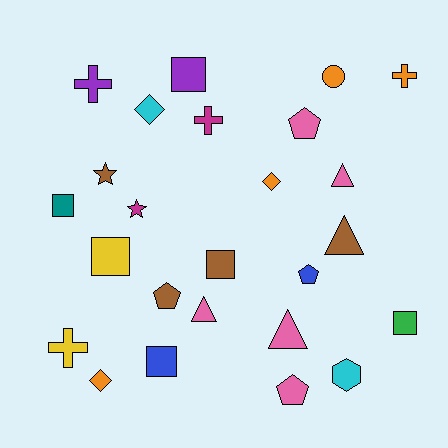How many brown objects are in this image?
There are 4 brown objects.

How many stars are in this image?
There are 2 stars.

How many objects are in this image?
There are 25 objects.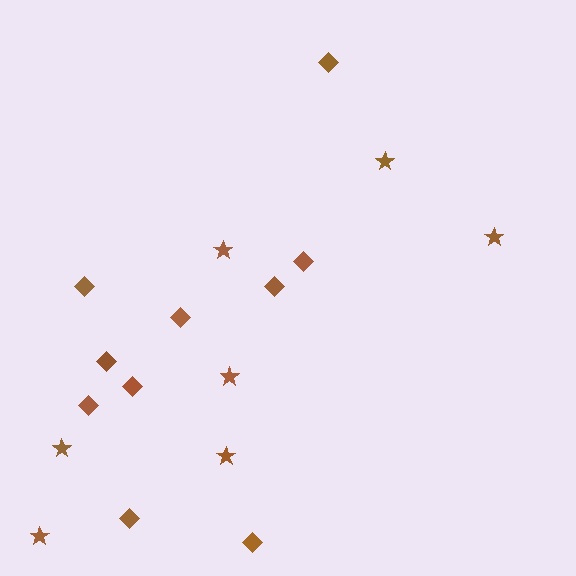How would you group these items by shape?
There are 2 groups: one group of diamonds (10) and one group of stars (7).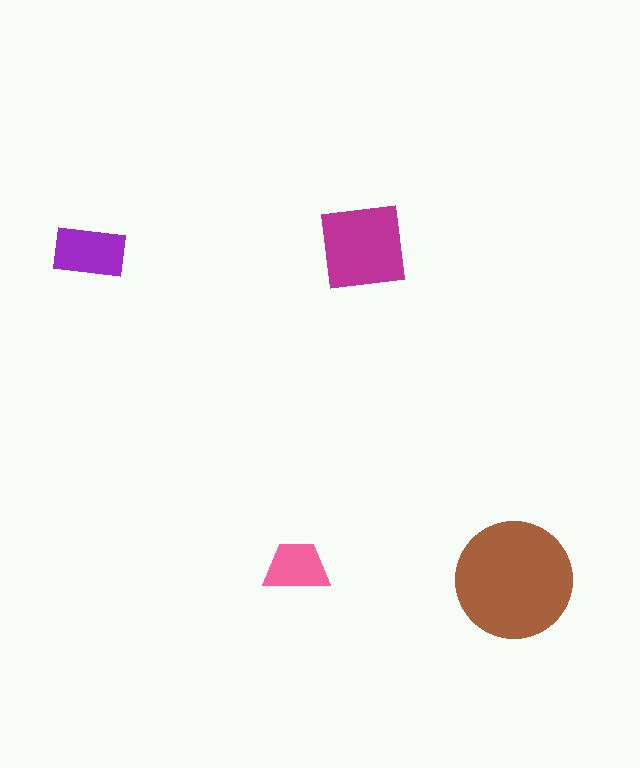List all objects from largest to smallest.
The brown circle, the magenta square, the purple rectangle, the pink trapezoid.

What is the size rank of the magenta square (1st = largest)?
2nd.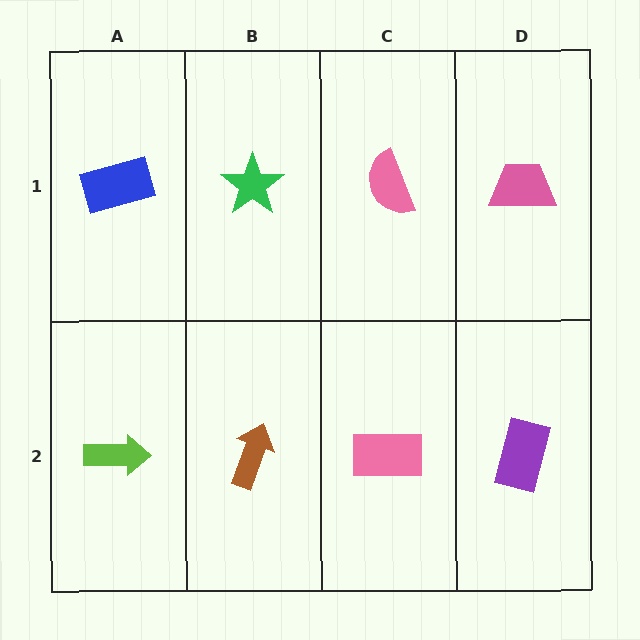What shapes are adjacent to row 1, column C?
A pink rectangle (row 2, column C), a green star (row 1, column B), a pink trapezoid (row 1, column D).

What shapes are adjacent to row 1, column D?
A purple rectangle (row 2, column D), a pink semicircle (row 1, column C).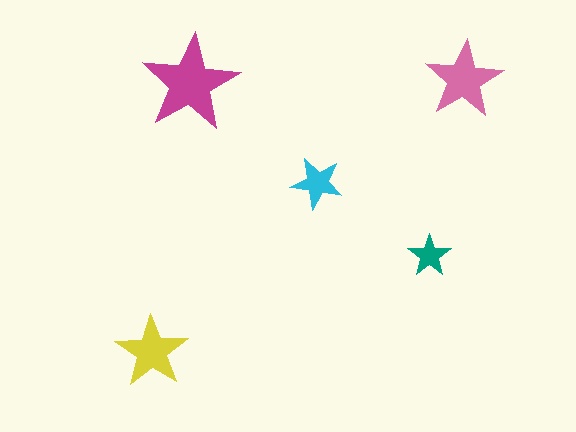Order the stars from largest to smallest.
the magenta one, the pink one, the yellow one, the cyan one, the teal one.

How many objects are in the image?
There are 5 objects in the image.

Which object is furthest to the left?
The yellow star is leftmost.